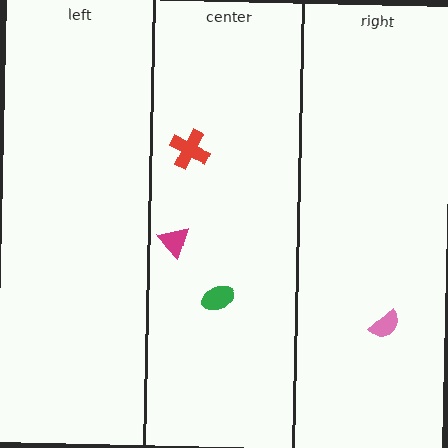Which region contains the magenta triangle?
The center region.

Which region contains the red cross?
The center region.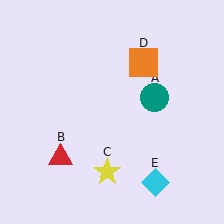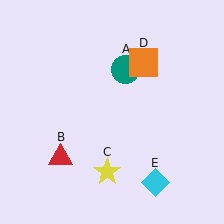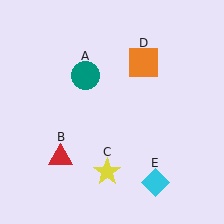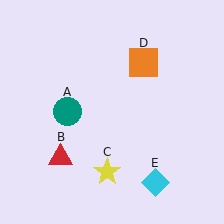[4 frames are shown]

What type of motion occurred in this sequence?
The teal circle (object A) rotated counterclockwise around the center of the scene.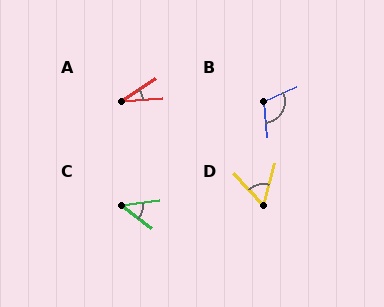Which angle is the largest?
B, at approximately 109 degrees.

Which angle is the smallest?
A, at approximately 30 degrees.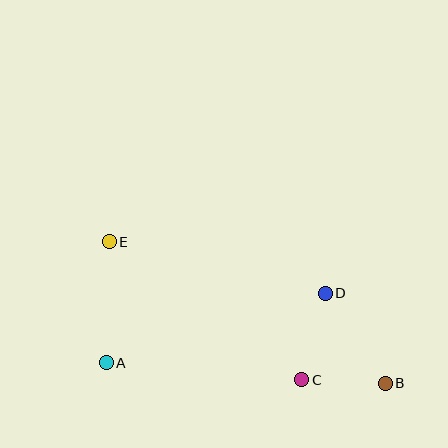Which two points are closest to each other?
Points B and C are closest to each other.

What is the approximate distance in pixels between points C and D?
The distance between C and D is approximately 90 pixels.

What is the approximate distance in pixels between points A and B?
The distance between A and B is approximately 280 pixels.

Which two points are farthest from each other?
Points B and E are farthest from each other.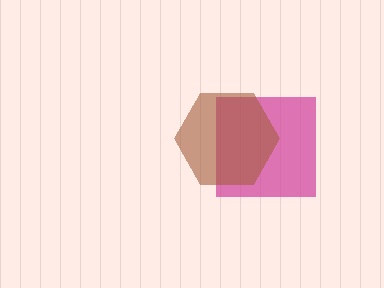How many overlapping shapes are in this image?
There are 2 overlapping shapes in the image.